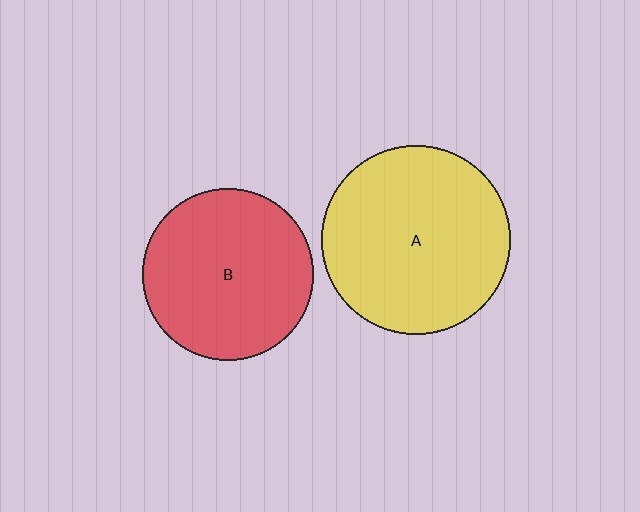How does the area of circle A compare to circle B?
Approximately 1.2 times.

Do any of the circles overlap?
No, none of the circles overlap.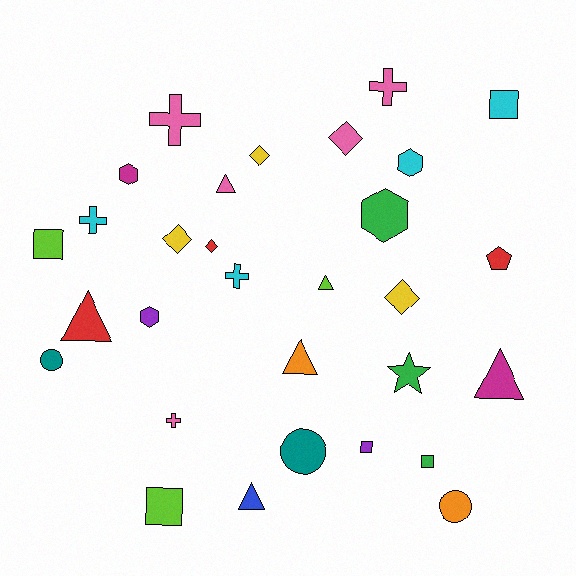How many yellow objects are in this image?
There are 3 yellow objects.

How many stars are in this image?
There is 1 star.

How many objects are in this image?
There are 30 objects.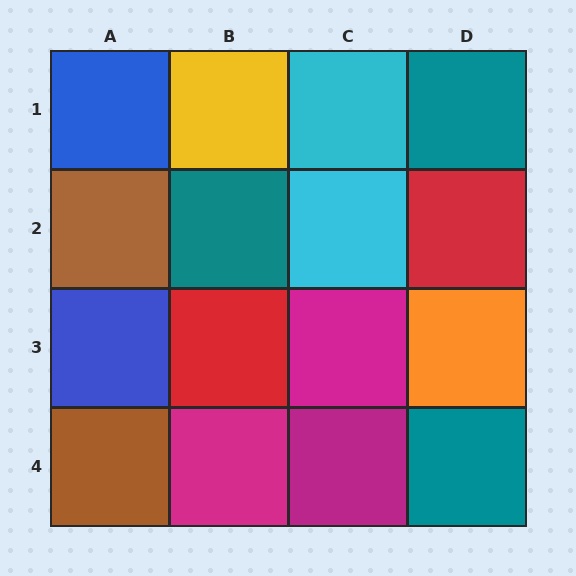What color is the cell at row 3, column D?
Orange.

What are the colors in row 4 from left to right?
Brown, magenta, magenta, teal.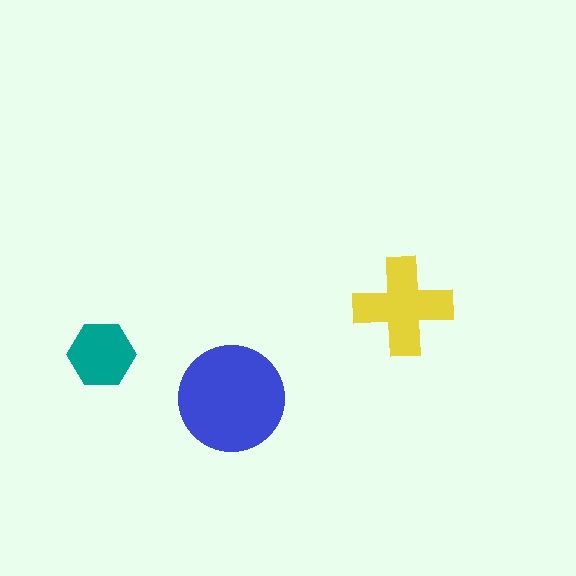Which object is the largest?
The blue circle.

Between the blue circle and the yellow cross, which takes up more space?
The blue circle.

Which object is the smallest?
The teal hexagon.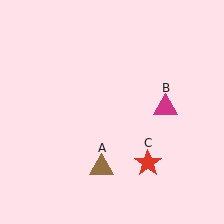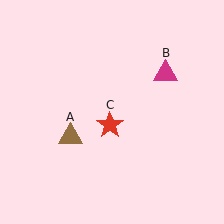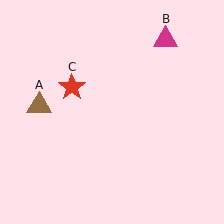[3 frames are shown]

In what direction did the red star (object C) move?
The red star (object C) moved up and to the left.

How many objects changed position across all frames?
3 objects changed position: brown triangle (object A), magenta triangle (object B), red star (object C).